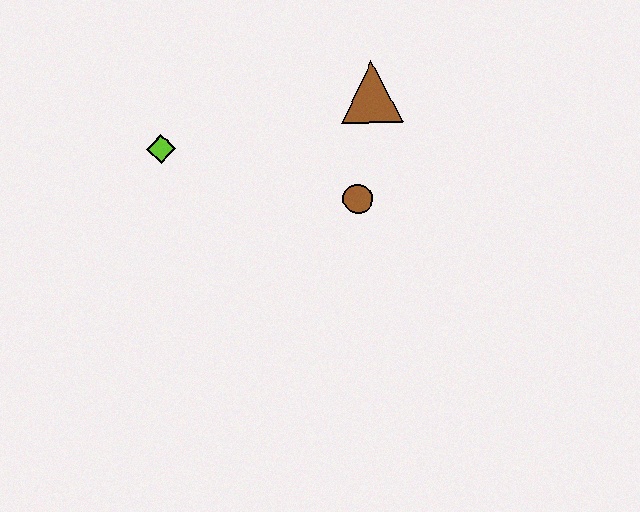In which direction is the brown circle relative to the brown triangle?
The brown circle is below the brown triangle.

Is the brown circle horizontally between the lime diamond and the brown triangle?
Yes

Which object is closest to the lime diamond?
The brown circle is closest to the lime diamond.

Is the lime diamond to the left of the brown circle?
Yes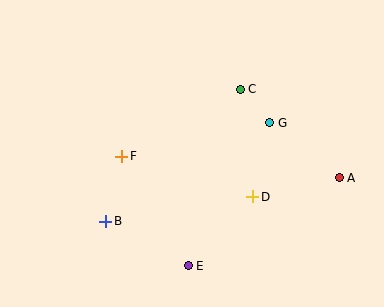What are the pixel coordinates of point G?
Point G is at (270, 123).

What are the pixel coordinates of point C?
Point C is at (240, 89).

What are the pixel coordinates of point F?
Point F is at (122, 156).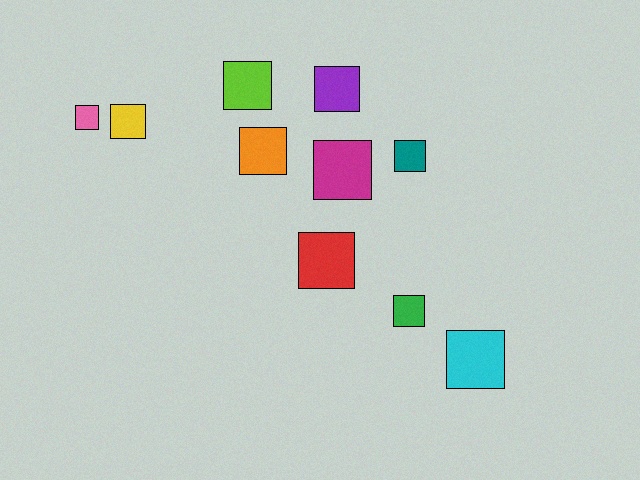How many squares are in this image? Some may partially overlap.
There are 10 squares.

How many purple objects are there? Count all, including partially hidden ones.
There is 1 purple object.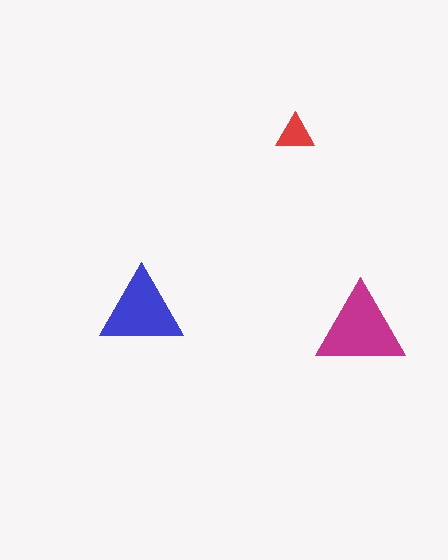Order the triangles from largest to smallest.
the magenta one, the blue one, the red one.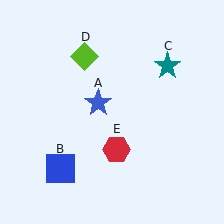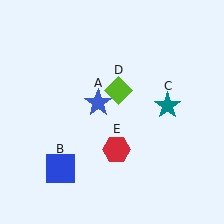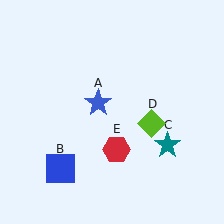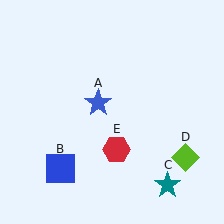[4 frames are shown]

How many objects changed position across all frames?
2 objects changed position: teal star (object C), lime diamond (object D).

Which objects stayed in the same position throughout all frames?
Blue star (object A) and blue square (object B) and red hexagon (object E) remained stationary.